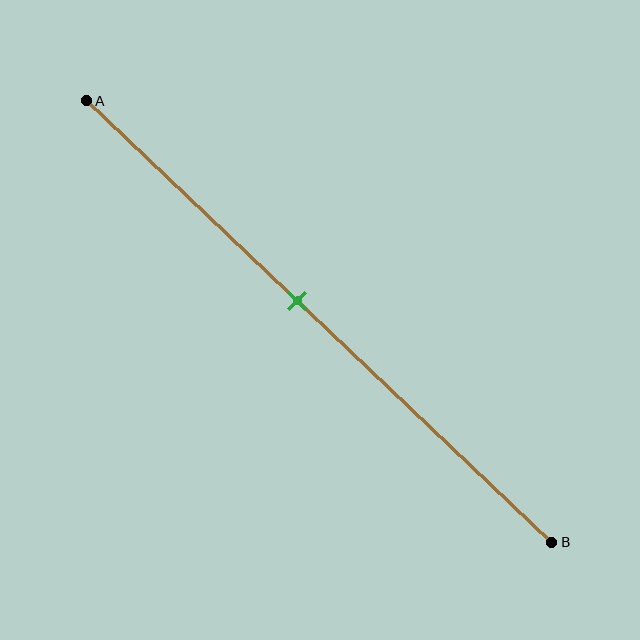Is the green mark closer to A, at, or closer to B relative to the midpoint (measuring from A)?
The green mark is closer to point A than the midpoint of segment AB.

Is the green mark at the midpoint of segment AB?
No, the mark is at about 45% from A, not at the 50% midpoint.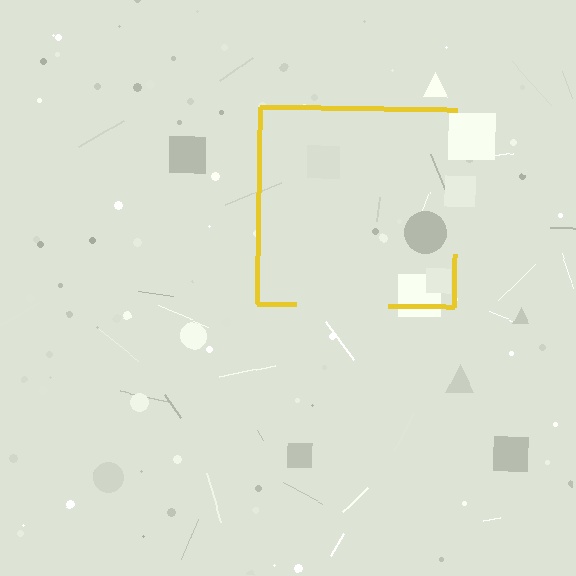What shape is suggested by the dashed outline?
The dashed outline suggests a square.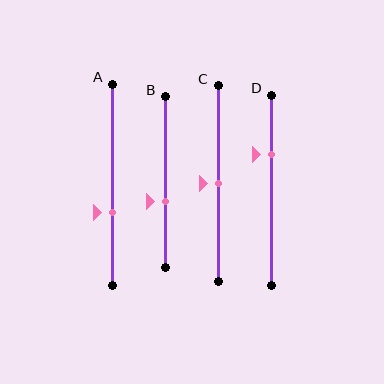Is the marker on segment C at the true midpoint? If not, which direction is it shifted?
Yes, the marker on segment C is at the true midpoint.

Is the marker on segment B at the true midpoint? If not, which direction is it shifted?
No, the marker on segment B is shifted downward by about 11% of the segment length.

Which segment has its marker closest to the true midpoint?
Segment C has its marker closest to the true midpoint.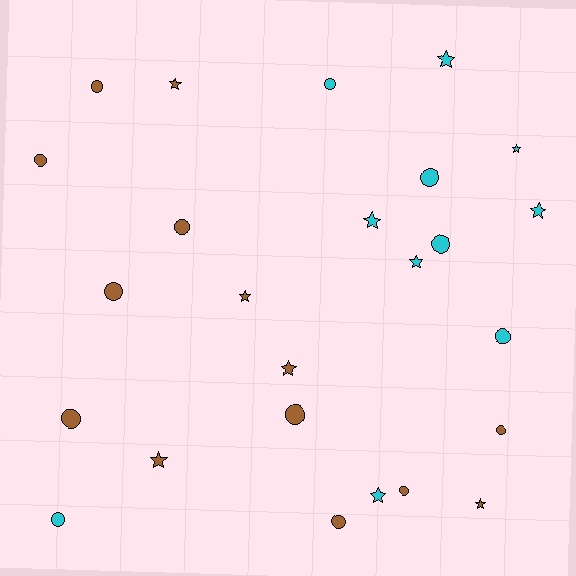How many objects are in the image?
There are 25 objects.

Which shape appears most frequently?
Circle, with 14 objects.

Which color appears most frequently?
Brown, with 14 objects.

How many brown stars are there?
There are 5 brown stars.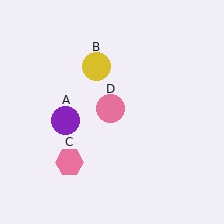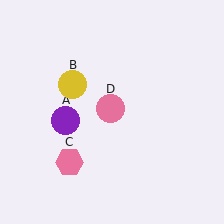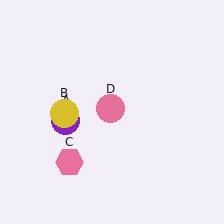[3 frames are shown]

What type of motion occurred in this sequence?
The yellow circle (object B) rotated counterclockwise around the center of the scene.